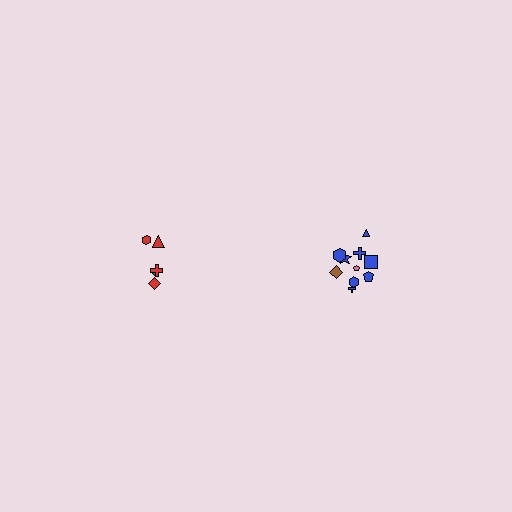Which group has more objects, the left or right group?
The right group.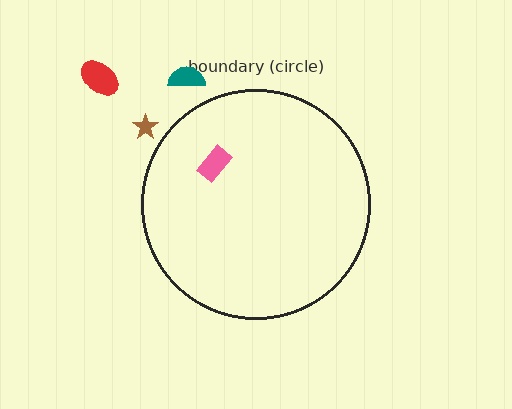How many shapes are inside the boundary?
1 inside, 3 outside.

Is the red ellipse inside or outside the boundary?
Outside.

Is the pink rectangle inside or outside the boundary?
Inside.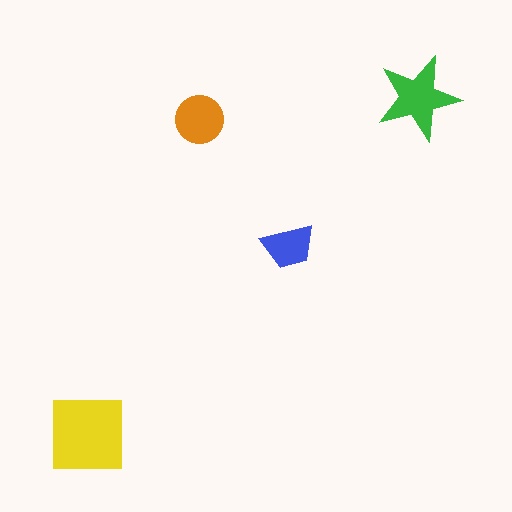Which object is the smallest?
The blue trapezoid.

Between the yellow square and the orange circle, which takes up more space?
The yellow square.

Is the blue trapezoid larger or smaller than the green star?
Smaller.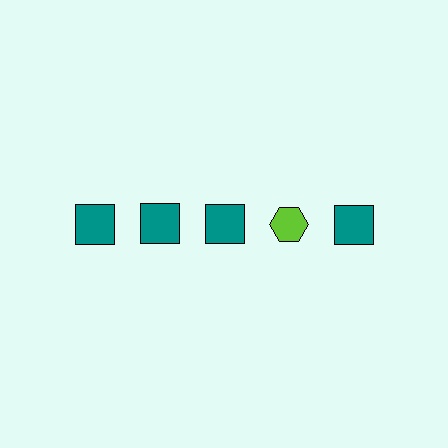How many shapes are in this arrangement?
There are 5 shapes arranged in a grid pattern.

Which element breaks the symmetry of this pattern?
The lime hexagon in the top row, second from right column breaks the symmetry. All other shapes are teal squares.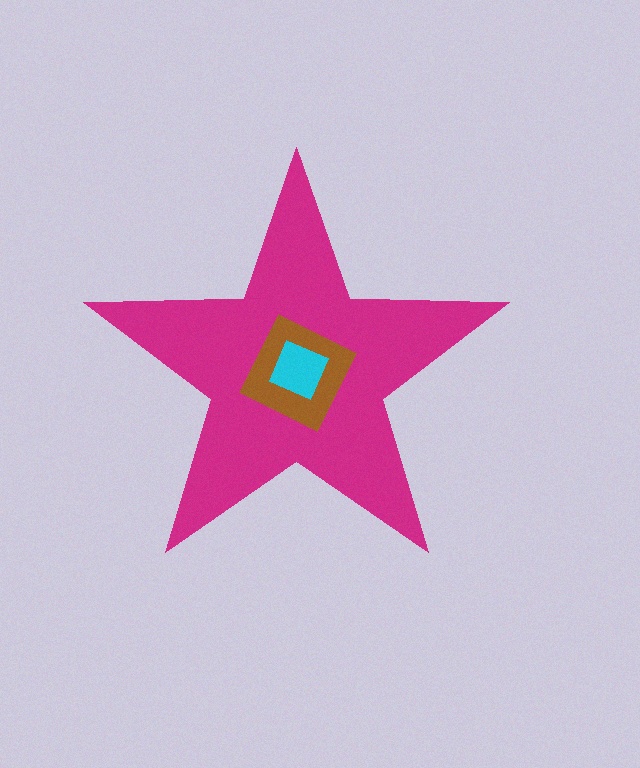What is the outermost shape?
The magenta star.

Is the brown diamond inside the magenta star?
Yes.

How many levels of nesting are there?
3.